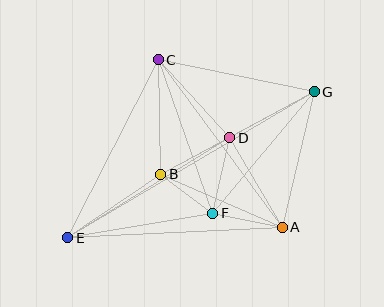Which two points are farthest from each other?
Points E and G are farthest from each other.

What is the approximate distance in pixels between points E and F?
The distance between E and F is approximately 147 pixels.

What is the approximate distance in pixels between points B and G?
The distance between B and G is approximately 174 pixels.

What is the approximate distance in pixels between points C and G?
The distance between C and G is approximately 159 pixels.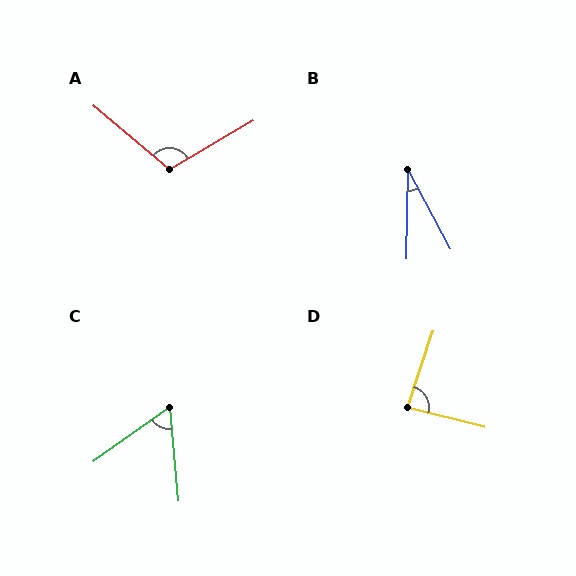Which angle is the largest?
A, at approximately 109 degrees.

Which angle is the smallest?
B, at approximately 29 degrees.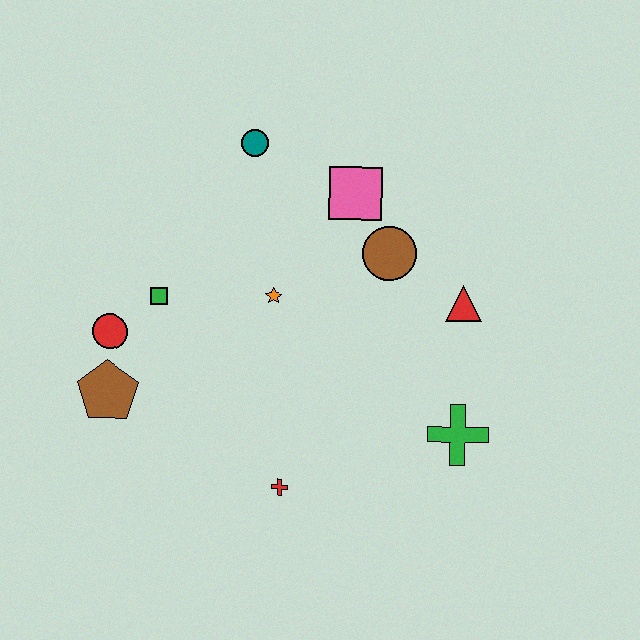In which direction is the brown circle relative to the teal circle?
The brown circle is to the right of the teal circle.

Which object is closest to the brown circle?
The pink square is closest to the brown circle.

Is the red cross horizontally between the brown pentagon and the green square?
No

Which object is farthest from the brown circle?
The brown pentagon is farthest from the brown circle.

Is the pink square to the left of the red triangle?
Yes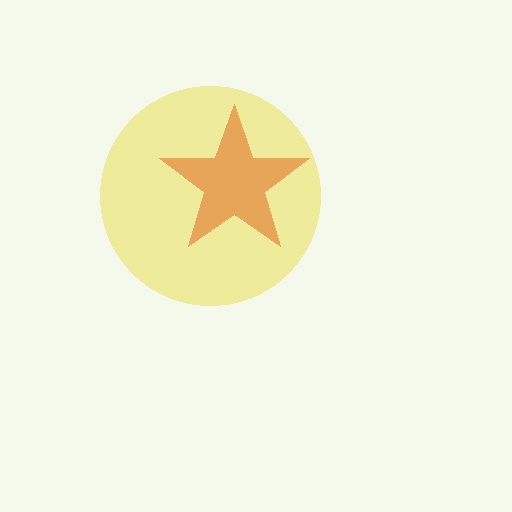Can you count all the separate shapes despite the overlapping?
Yes, there are 2 separate shapes.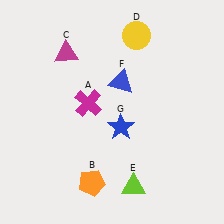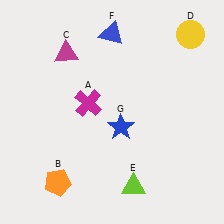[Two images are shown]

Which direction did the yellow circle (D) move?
The yellow circle (D) moved right.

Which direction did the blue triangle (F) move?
The blue triangle (F) moved up.